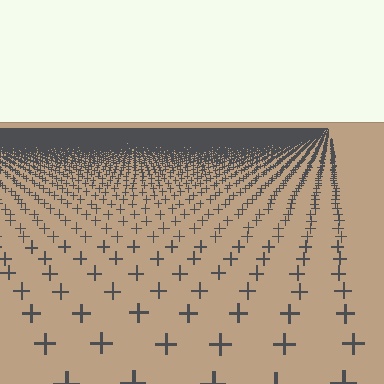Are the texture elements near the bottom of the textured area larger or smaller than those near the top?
Larger. Near the bottom, elements are closer to the viewer and appear at a bigger on-screen size.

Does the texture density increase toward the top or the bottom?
Density increases toward the top.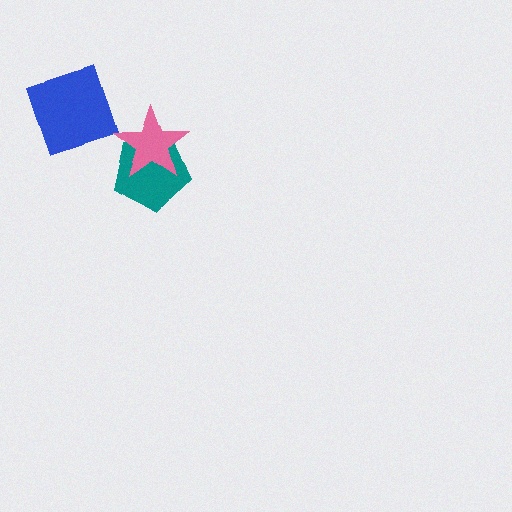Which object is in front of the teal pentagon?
The pink star is in front of the teal pentagon.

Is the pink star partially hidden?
No, no other shape covers it.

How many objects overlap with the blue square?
0 objects overlap with the blue square.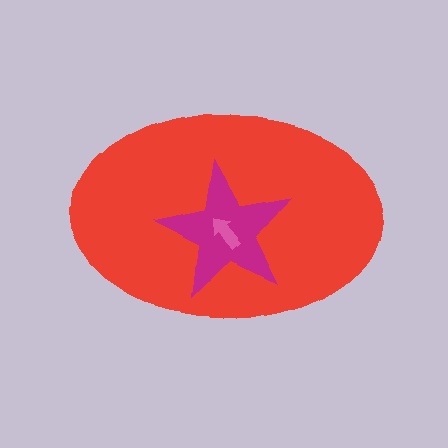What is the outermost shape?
The red ellipse.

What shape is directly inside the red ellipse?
The magenta star.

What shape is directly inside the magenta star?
The pink arrow.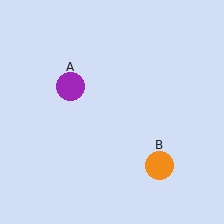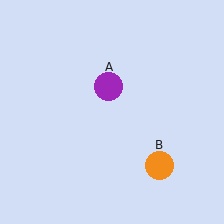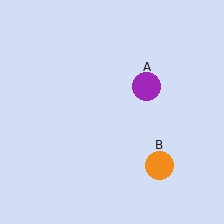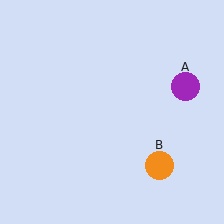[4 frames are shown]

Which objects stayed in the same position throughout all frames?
Orange circle (object B) remained stationary.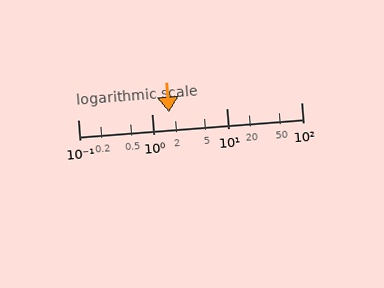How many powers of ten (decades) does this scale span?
The scale spans 3 decades, from 0.1 to 100.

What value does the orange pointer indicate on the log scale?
The pointer indicates approximately 1.7.